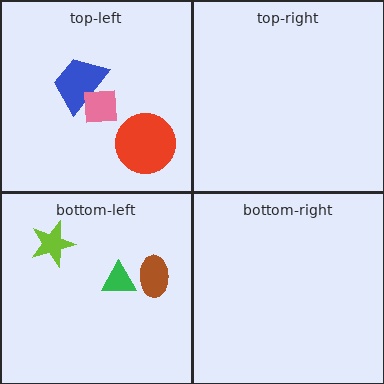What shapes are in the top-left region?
The blue trapezoid, the red circle, the pink square.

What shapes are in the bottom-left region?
The brown ellipse, the green triangle, the lime star.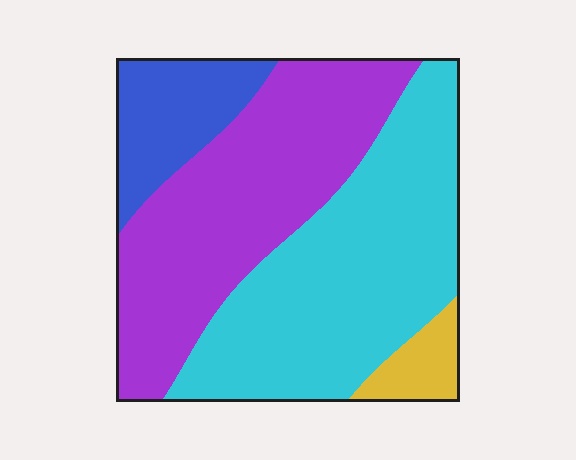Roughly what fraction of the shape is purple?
Purple covers roughly 40% of the shape.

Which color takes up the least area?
Yellow, at roughly 5%.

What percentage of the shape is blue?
Blue takes up about one eighth (1/8) of the shape.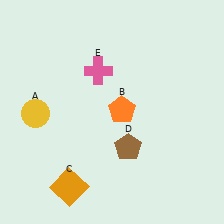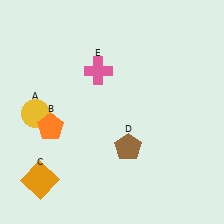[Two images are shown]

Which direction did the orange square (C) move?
The orange square (C) moved left.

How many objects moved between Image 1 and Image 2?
2 objects moved between the two images.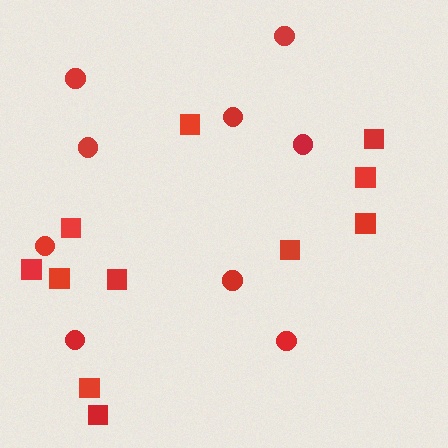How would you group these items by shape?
There are 2 groups: one group of squares (11) and one group of circles (9).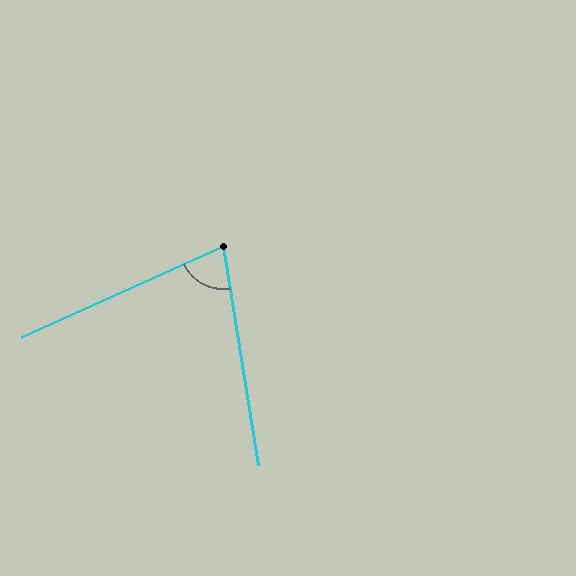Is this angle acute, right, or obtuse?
It is acute.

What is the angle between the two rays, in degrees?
Approximately 75 degrees.